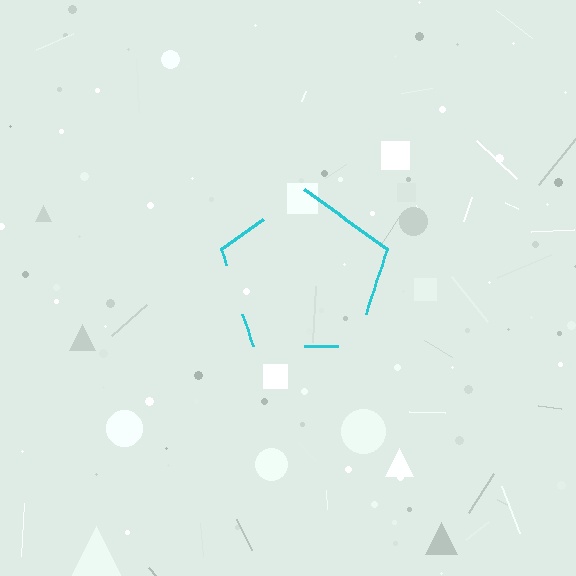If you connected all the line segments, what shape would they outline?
They would outline a pentagon.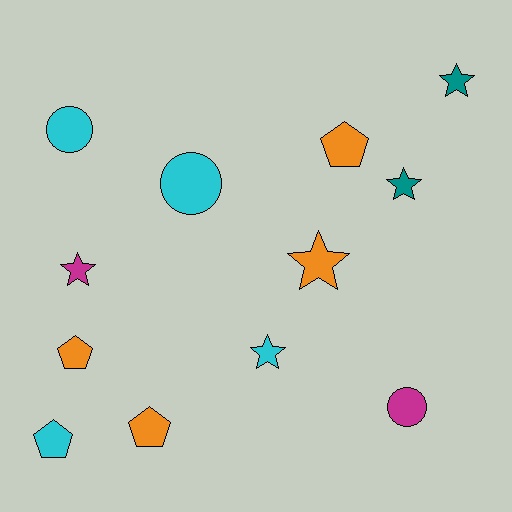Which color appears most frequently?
Orange, with 4 objects.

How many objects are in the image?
There are 12 objects.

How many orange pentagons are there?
There are 3 orange pentagons.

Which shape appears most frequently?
Star, with 5 objects.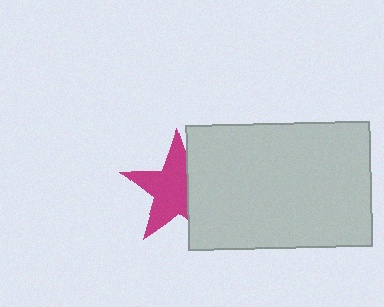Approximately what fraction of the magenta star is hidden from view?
Roughly 35% of the magenta star is hidden behind the light gray rectangle.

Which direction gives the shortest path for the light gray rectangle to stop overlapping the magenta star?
Moving right gives the shortest separation.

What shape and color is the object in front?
The object in front is a light gray rectangle.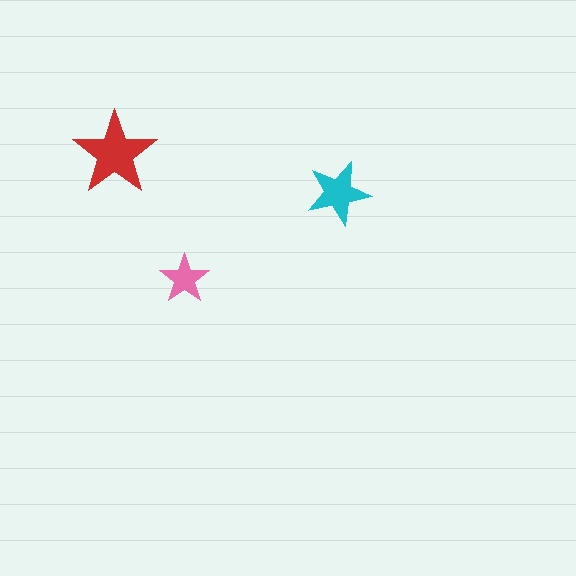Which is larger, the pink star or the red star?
The red one.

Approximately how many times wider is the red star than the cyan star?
About 1.5 times wider.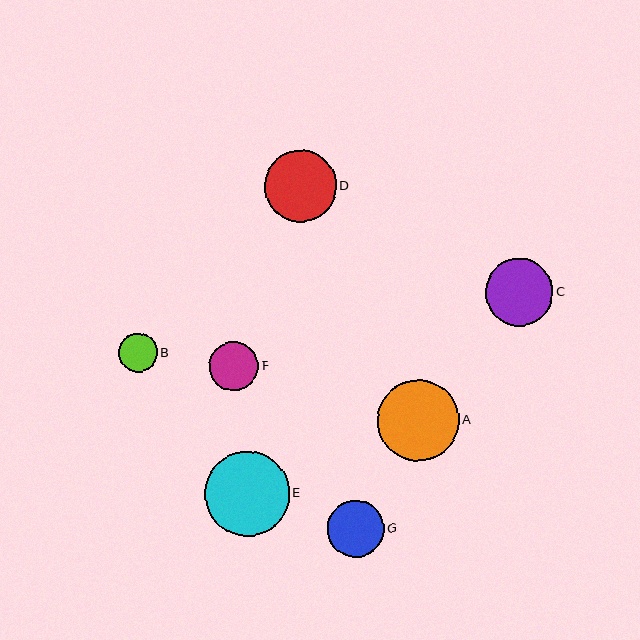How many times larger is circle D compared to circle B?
Circle D is approximately 1.9 times the size of circle B.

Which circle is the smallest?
Circle B is the smallest with a size of approximately 39 pixels.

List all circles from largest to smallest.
From largest to smallest: E, A, D, C, G, F, B.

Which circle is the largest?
Circle E is the largest with a size of approximately 85 pixels.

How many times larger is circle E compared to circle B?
Circle E is approximately 2.2 times the size of circle B.